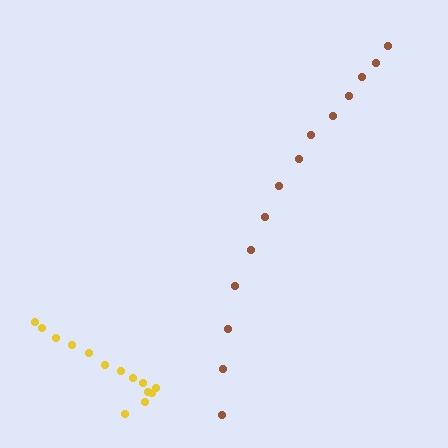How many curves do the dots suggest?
There are 2 distinct paths.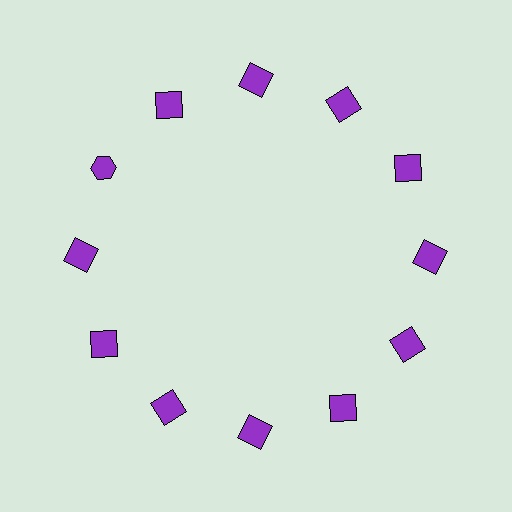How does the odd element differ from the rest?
It has a different shape: hexagon instead of square.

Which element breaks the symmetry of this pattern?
The purple hexagon at roughly the 10 o'clock position breaks the symmetry. All other shapes are purple squares.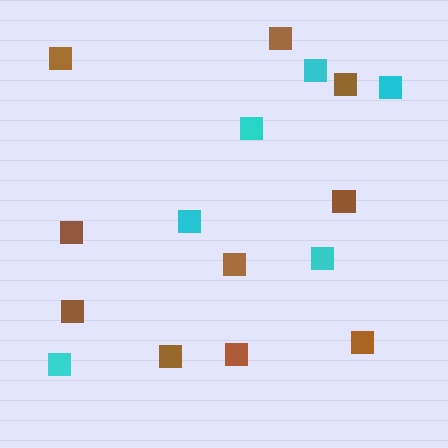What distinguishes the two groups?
There are 2 groups: one group of cyan squares (6) and one group of brown squares (10).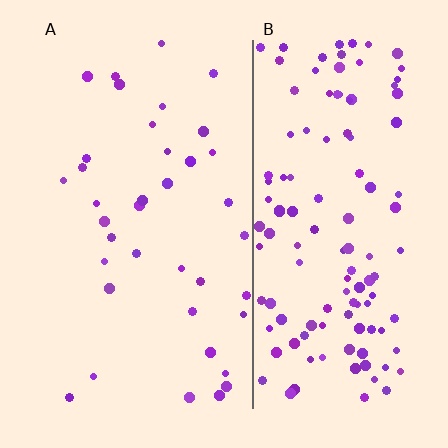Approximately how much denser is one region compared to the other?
Approximately 3.5× — region B over region A.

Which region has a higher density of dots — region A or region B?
B (the right).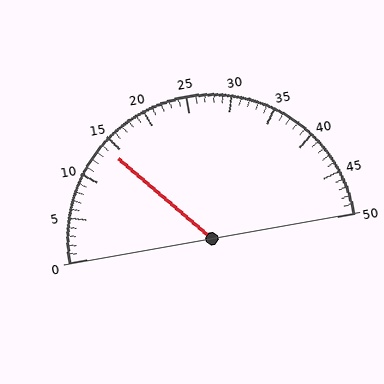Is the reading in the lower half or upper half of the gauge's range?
The reading is in the lower half of the range (0 to 50).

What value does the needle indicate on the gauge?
The needle indicates approximately 14.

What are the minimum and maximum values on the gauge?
The gauge ranges from 0 to 50.